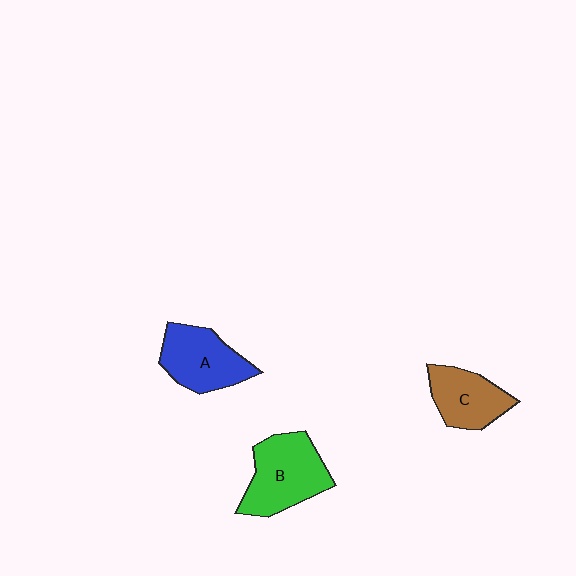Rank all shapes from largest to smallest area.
From largest to smallest: B (green), A (blue), C (brown).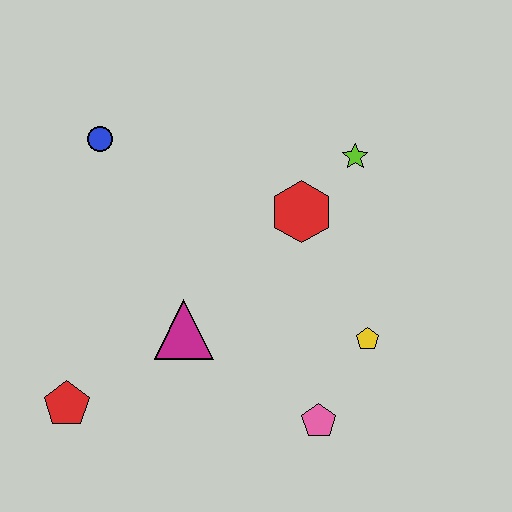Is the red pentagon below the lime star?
Yes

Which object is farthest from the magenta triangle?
The lime star is farthest from the magenta triangle.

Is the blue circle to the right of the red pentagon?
Yes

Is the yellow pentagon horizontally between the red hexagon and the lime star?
No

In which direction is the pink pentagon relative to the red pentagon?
The pink pentagon is to the right of the red pentagon.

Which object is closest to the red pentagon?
The magenta triangle is closest to the red pentagon.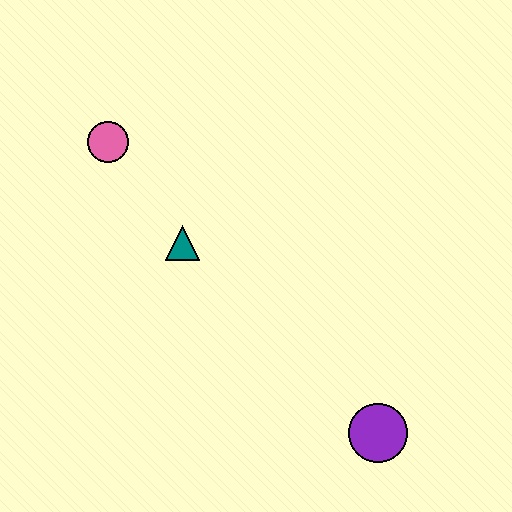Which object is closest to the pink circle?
The teal triangle is closest to the pink circle.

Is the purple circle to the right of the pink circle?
Yes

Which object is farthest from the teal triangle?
The purple circle is farthest from the teal triangle.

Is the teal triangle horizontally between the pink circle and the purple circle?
Yes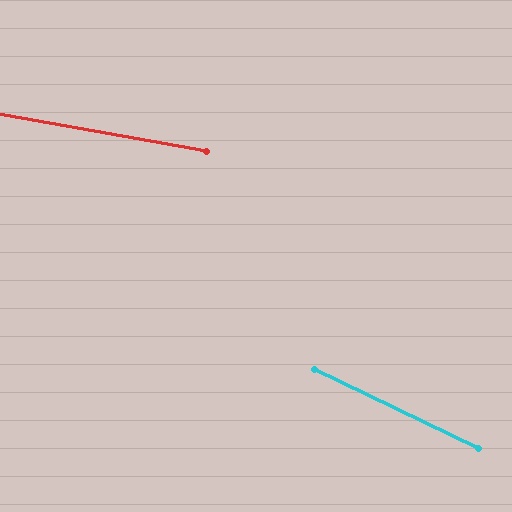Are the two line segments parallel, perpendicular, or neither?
Neither parallel nor perpendicular — they differ by about 16°.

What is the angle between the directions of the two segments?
Approximately 16 degrees.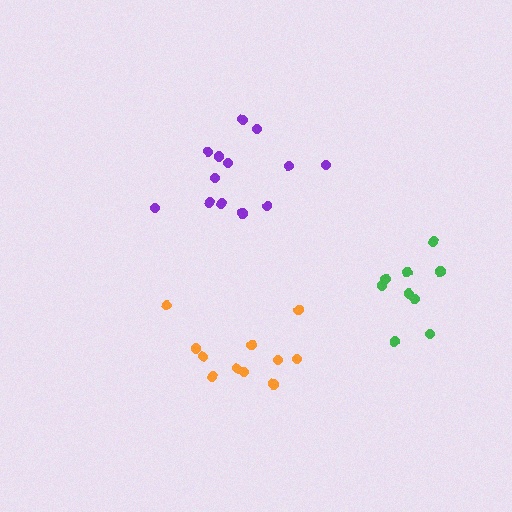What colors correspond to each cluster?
The clusters are colored: purple, green, orange.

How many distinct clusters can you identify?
There are 3 distinct clusters.